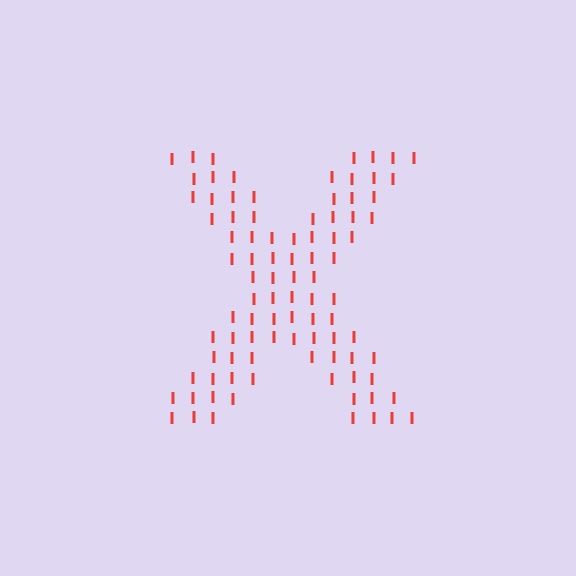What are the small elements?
The small elements are letter I's.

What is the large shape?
The large shape is the letter X.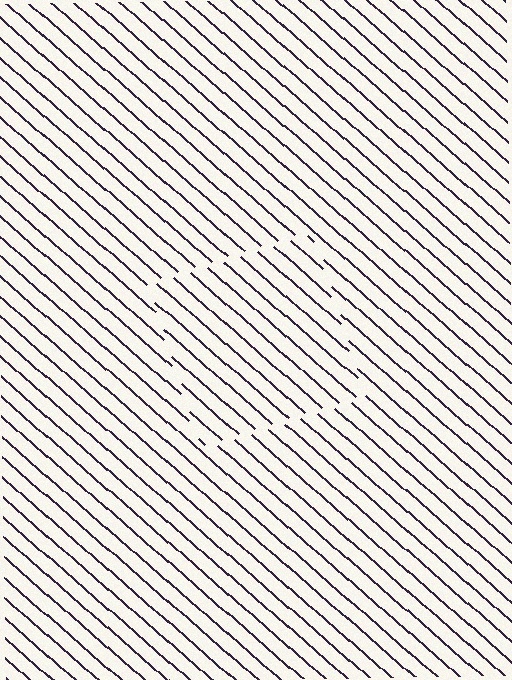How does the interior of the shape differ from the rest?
The interior of the shape contains the same grating, shifted by half a period — the contour is defined by the phase discontinuity where line-ends from the inner and outer gratings abut.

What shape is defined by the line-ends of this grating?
An illusory square. The interior of the shape contains the same grating, shifted by half a period — the contour is defined by the phase discontinuity where line-ends from the inner and outer gratings abut.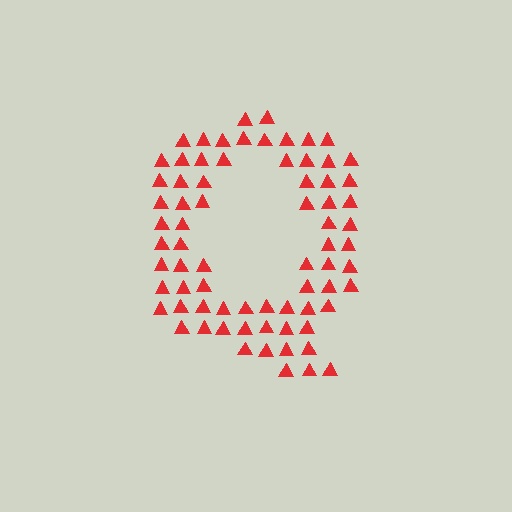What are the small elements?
The small elements are triangles.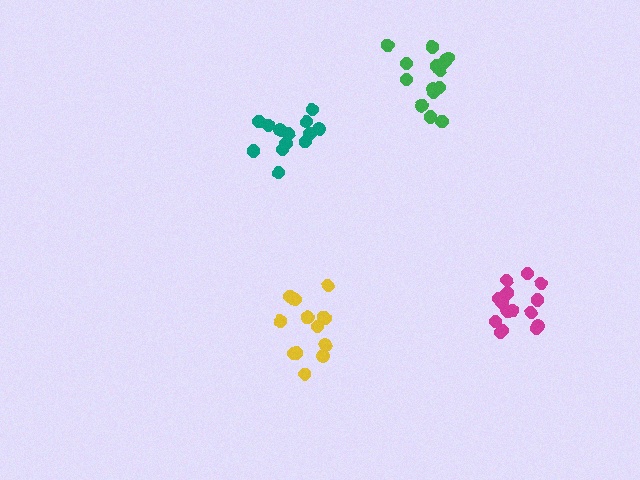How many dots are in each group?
Group 1: 13 dots, Group 2: 14 dots, Group 3: 15 dots, Group 4: 16 dots (58 total).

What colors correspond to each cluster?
The clusters are colored: teal, yellow, green, magenta.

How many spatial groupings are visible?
There are 4 spatial groupings.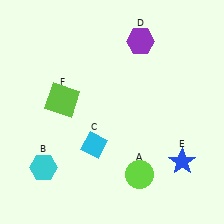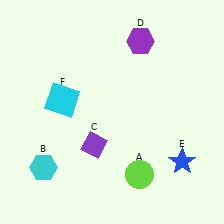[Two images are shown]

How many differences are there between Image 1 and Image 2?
There are 2 differences between the two images.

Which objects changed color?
C changed from cyan to purple. F changed from lime to cyan.